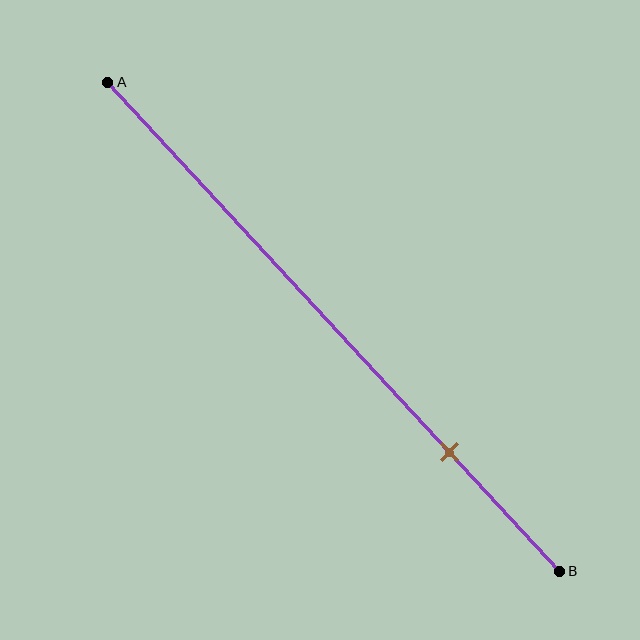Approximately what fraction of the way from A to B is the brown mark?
The brown mark is approximately 75% of the way from A to B.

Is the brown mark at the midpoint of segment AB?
No, the mark is at about 75% from A, not at the 50% midpoint.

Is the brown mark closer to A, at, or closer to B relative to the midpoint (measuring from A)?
The brown mark is closer to point B than the midpoint of segment AB.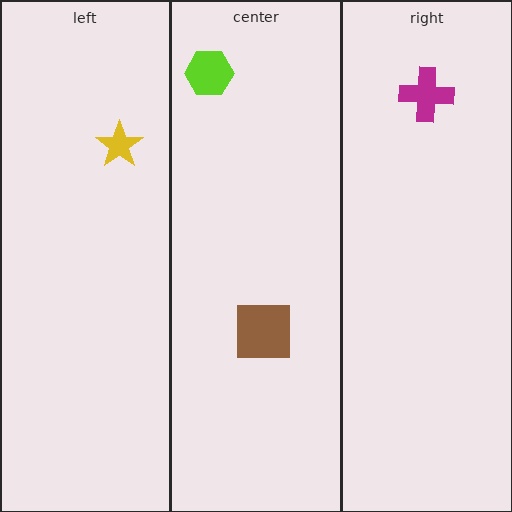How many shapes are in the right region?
1.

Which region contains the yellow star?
The left region.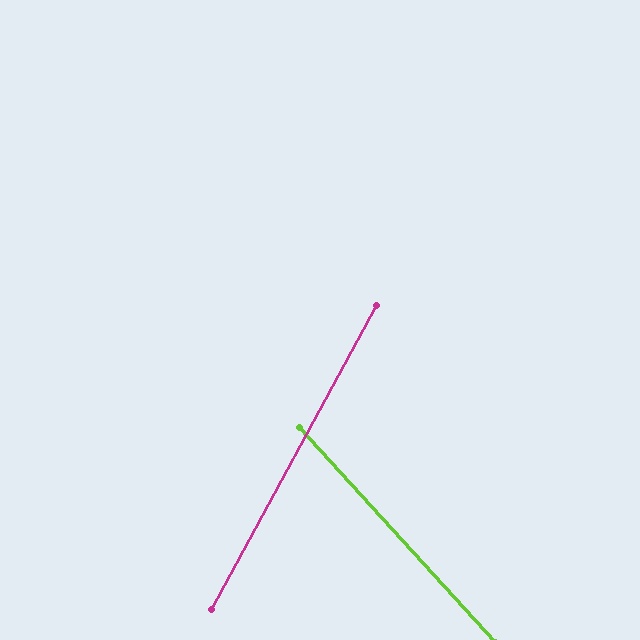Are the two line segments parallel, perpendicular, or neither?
Neither parallel nor perpendicular — they differ by about 71°.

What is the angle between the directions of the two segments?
Approximately 71 degrees.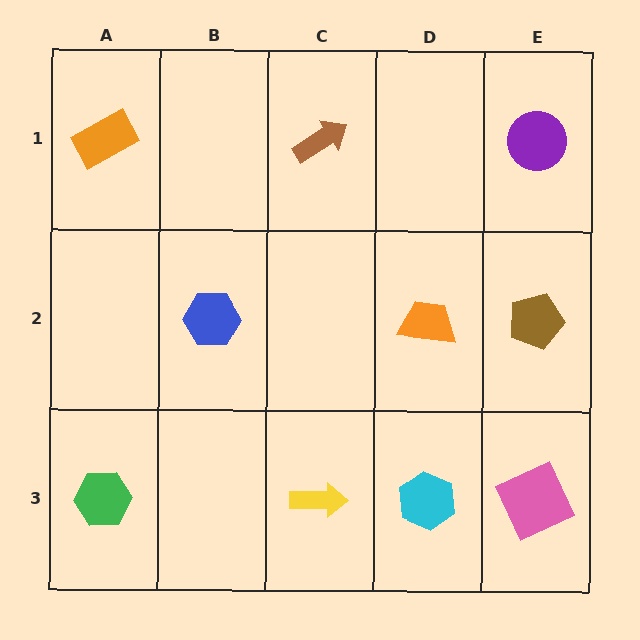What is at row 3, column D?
A cyan hexagon.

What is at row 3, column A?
A green hexagon.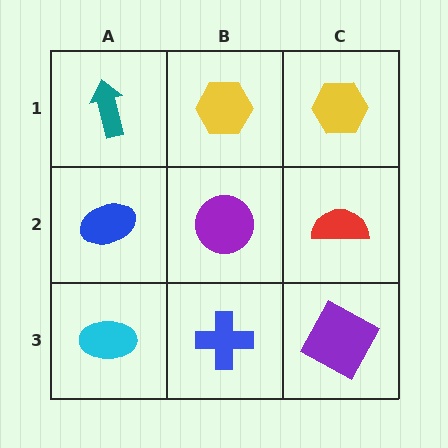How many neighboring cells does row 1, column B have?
3.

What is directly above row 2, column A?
A teal arrow.